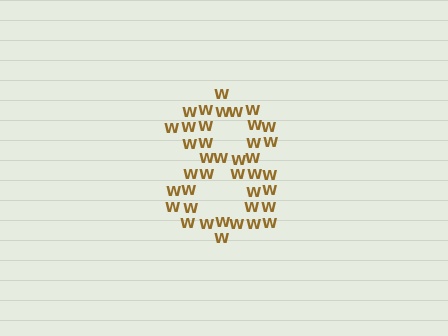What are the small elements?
The small elements are letter W's.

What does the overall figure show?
The overall figure shows the digit 8.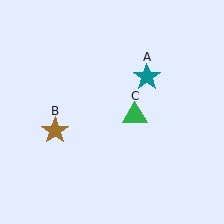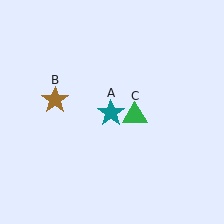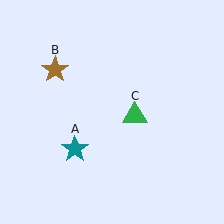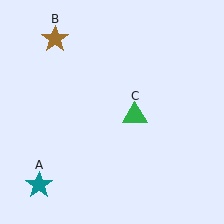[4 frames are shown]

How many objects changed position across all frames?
2 objects changed position: teal star (object A), brown star (object B).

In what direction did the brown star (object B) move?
The brown star (object B) moved up.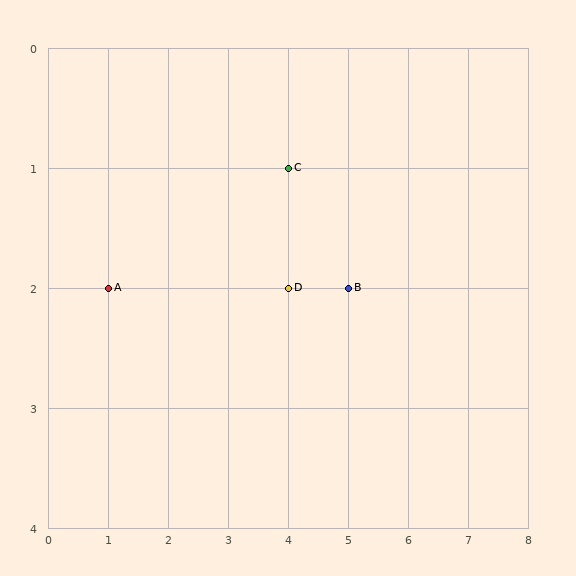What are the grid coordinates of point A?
Point A is at grid coordinates (1, 2).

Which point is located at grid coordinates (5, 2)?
Point B is at (5, 2).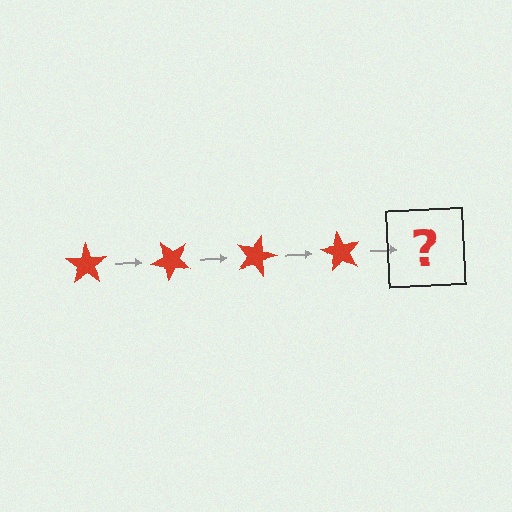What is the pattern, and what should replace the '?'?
The pattern is that the star rotates 45 degrees each step. The '?' should be a red star rotated 180 degrees.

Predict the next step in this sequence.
The next step is a red star rotated 180 degrees.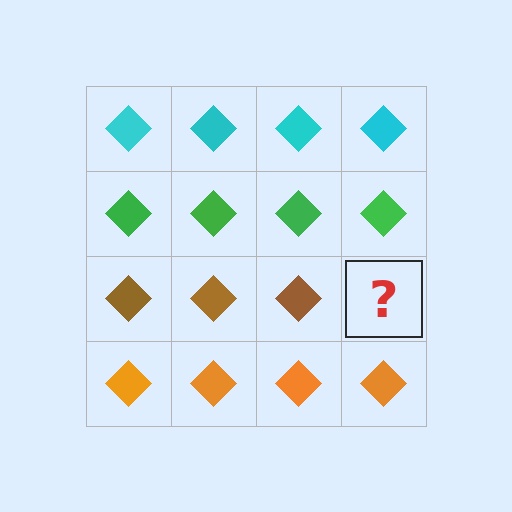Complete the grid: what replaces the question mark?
The question mark should be replaced with a brown diamond.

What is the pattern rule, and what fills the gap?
The rule is that each row has a consistent color. The gap should be filled with a brown diamond.